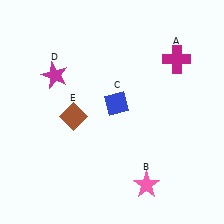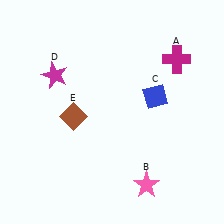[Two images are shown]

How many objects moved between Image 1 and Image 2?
1 object moved between the two images.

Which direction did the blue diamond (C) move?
The blue diamond (C) moved right.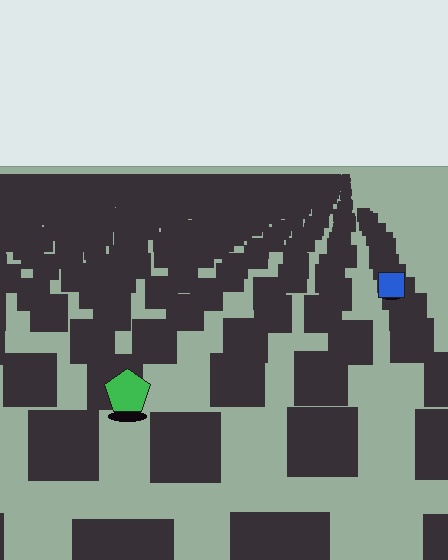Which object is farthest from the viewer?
The blue square is farthest from the viewer. It appears smaller and the ground texture around it is denser.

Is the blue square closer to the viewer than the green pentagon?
No. The green pentagon is closer — you can tell from the texture gradient: the ground texture is coarser near it.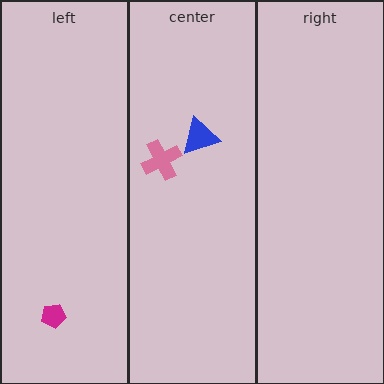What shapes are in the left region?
The magenta pentagon.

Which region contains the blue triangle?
The center region.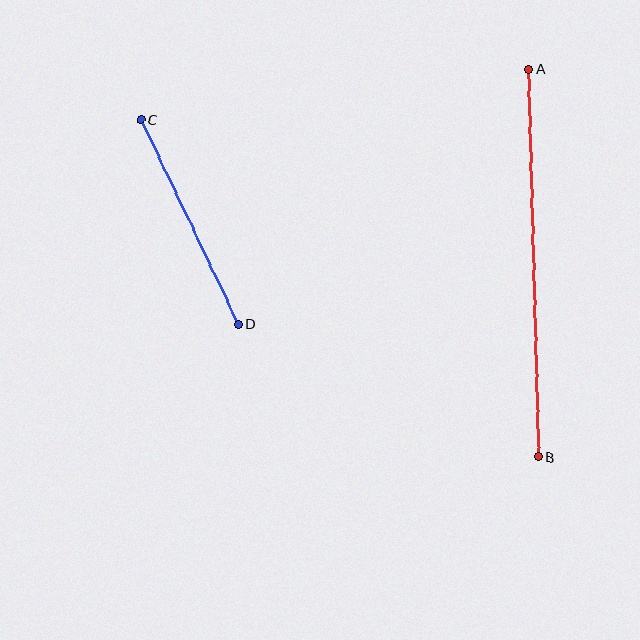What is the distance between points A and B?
The distance is approximately 388 pixels.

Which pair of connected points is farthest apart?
Points A and B are farthest apart.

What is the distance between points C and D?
The distance is approximately 226 pixels.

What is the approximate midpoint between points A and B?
The midpoint is at approximately (534, 263) pixels.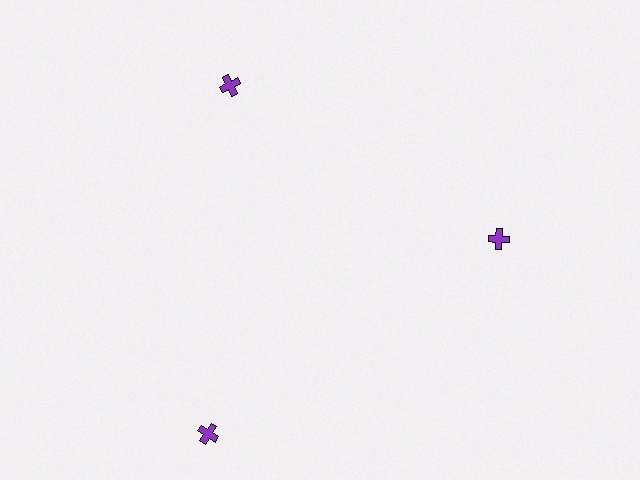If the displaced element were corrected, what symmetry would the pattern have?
It would have 3-fold rotational symmetry — the pattern would map onto itself every 120 degrees.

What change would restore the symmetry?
The symmetry would be restored by moving it inward, back onto the ring so that all 3 crosses sit at equal angles and equal distance from the center.